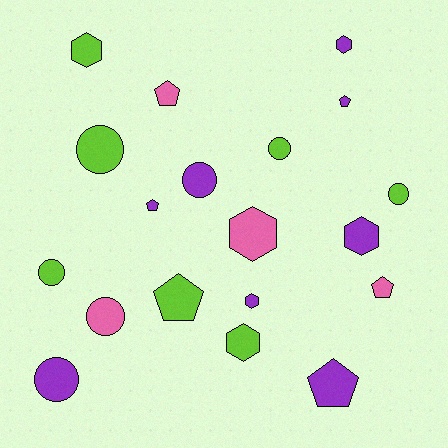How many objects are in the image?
There are 19 objects.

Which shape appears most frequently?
Circle, with 7 objects.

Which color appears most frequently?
Purple, with 8 objects.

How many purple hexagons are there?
There are 3 purple hexagons.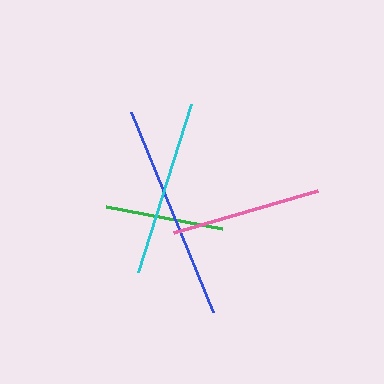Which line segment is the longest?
The blue line is the longest at approximately 216 pixels.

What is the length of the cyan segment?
The cyan segment is approximately 176 pixels long.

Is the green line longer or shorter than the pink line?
The pink line is longer than the green line.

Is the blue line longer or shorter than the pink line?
The blue line is longer than the pink line.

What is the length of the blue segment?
The blue segment is approximately 216 pixels long.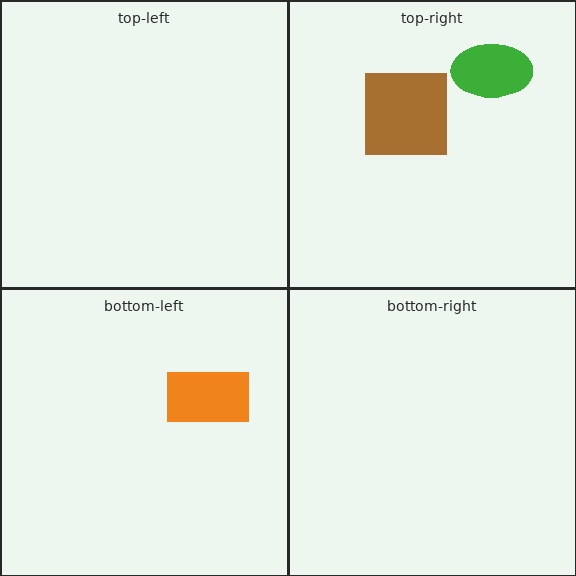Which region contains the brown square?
The top-right region.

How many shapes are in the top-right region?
2.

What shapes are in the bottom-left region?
The orange rectangle.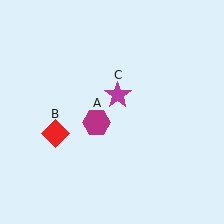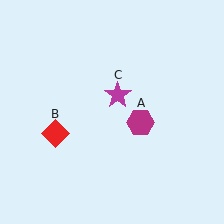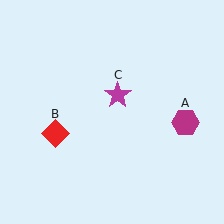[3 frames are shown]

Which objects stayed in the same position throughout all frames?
Red diamond (object B) and magenta star (object C) remained stationary.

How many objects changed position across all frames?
1 object changed position: magenta hexagon (object A).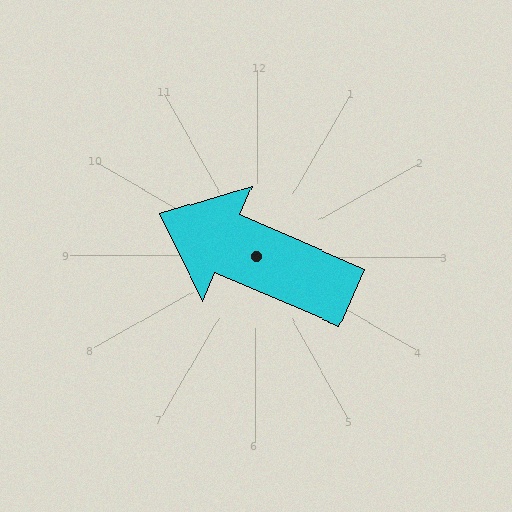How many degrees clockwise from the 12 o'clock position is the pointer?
Approximately 293 degrees.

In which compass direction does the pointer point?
Northwest.